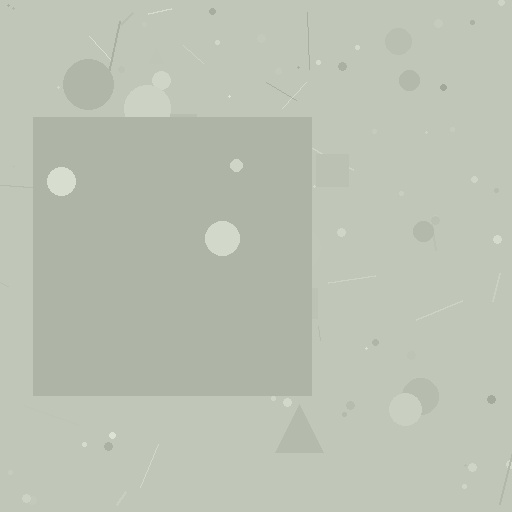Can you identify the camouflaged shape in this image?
The camouflaged shape is a square.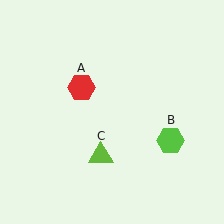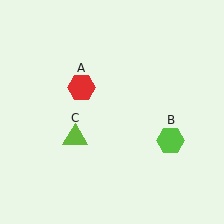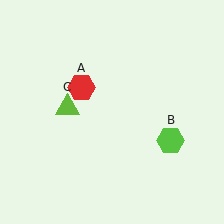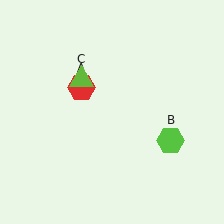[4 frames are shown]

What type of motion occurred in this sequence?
The lime triangle (object C) rotated clockwise around the center of the scene.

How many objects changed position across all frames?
1 object changed position: lime triangle (object C).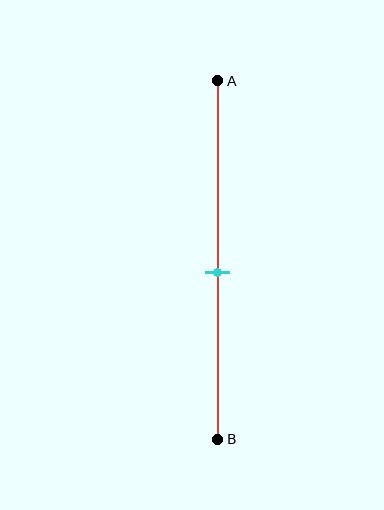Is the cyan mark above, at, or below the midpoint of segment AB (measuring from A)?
The cyan mark is below the midpoint of segment AB.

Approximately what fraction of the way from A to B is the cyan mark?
The cyan mark is approximately 55% of the way from A to B.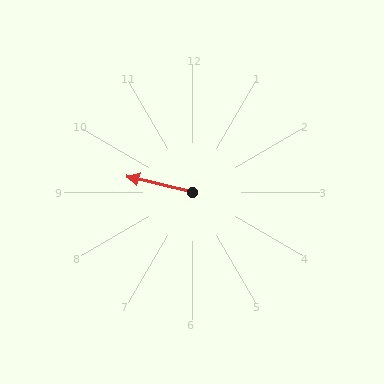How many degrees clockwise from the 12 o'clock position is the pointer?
Approximately 283 degrees.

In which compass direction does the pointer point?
West.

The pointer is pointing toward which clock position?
Roughly 9 o'clock.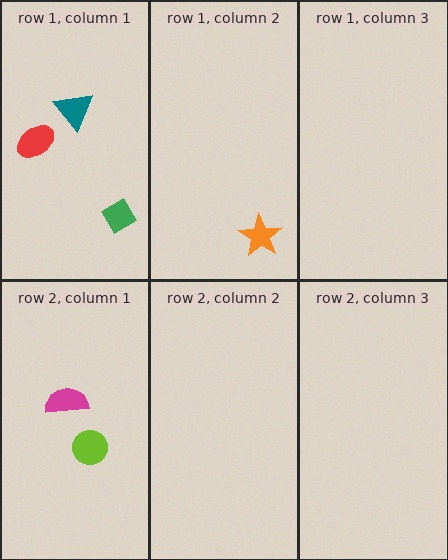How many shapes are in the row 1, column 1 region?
3.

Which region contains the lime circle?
The row 2, column 1 region.